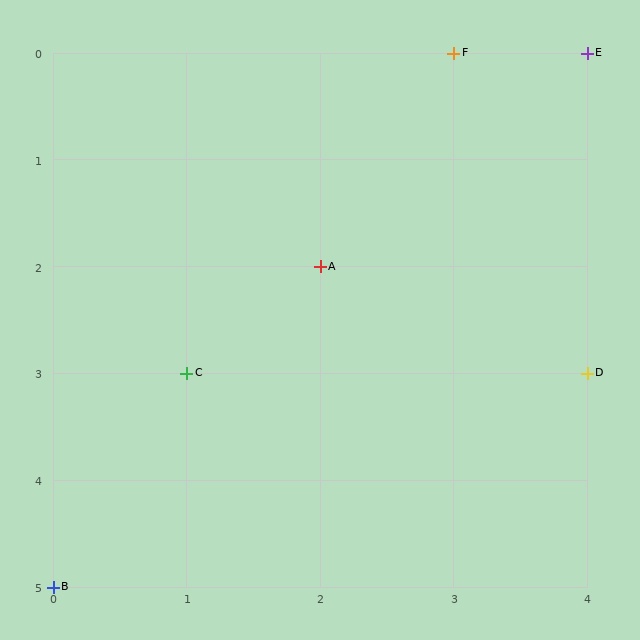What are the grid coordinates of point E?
Point E is at grid coordinates (4, 0).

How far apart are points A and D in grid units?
Points A and D are 2 columns and 1 row apart (about 2.2 grid units diagonally).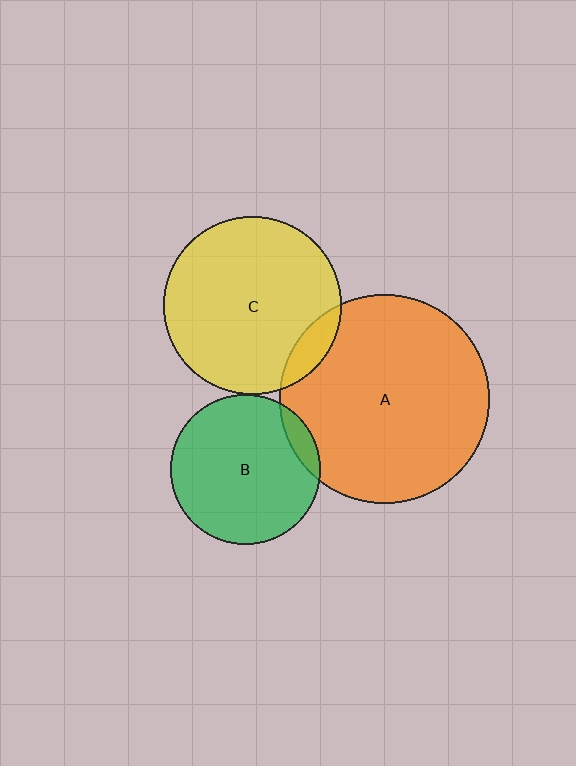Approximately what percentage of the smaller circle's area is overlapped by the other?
Approximately 10%.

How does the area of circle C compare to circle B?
Approximately 1.4 times.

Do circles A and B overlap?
Yes.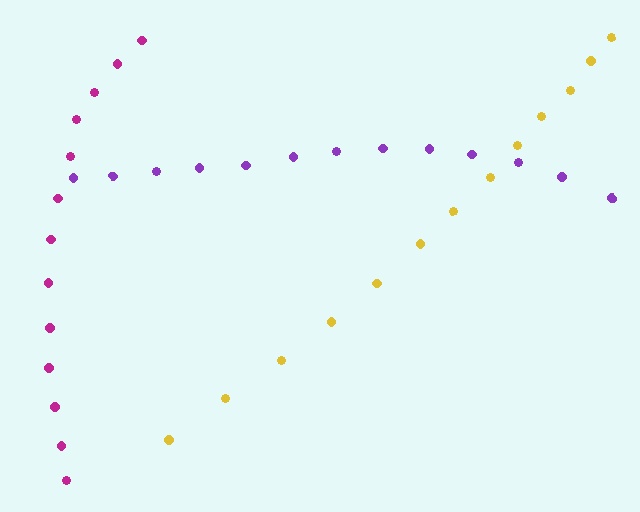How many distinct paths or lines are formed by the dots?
There are 3 distinct paths.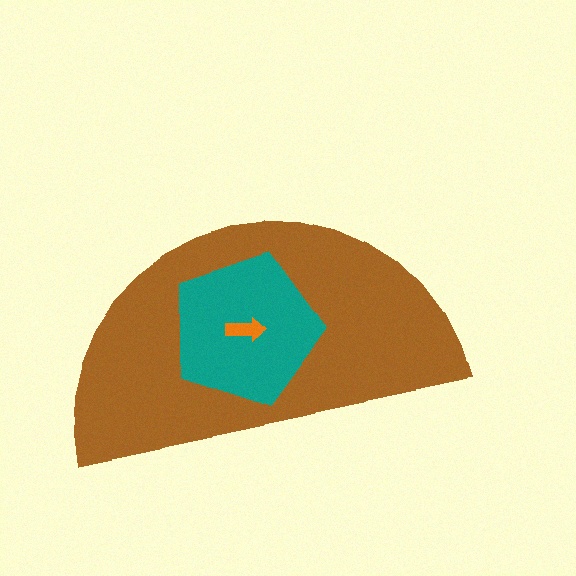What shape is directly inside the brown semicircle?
The teal pentagon.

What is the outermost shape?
The brown semicircle.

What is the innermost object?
The orange arrow.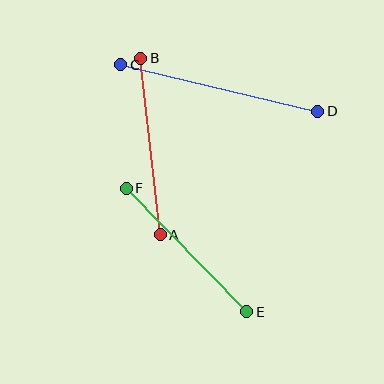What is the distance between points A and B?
The distance is approximately 177 pixels.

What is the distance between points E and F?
The distance is approximately 173 pixels.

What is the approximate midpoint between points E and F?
The midpoint is at approximately (186, 250) pixels.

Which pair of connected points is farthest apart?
Points C and D are farthest apart.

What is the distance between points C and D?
The distance is approximately 202 pixels.